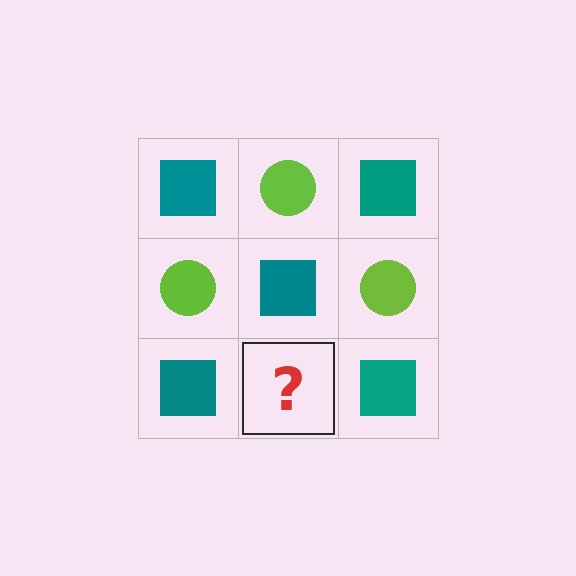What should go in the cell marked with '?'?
The missing cell should contain a lime circle.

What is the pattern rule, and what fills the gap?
The rule is that it alternates teal square and lime circle in a checkerboard pattern. The gap should be filled with a lime circle.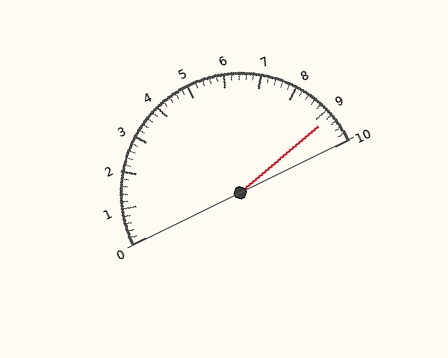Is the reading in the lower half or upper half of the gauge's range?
The reading is in the upper half of the range (0 to 10).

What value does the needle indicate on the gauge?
The needle indicates approximately 9.2.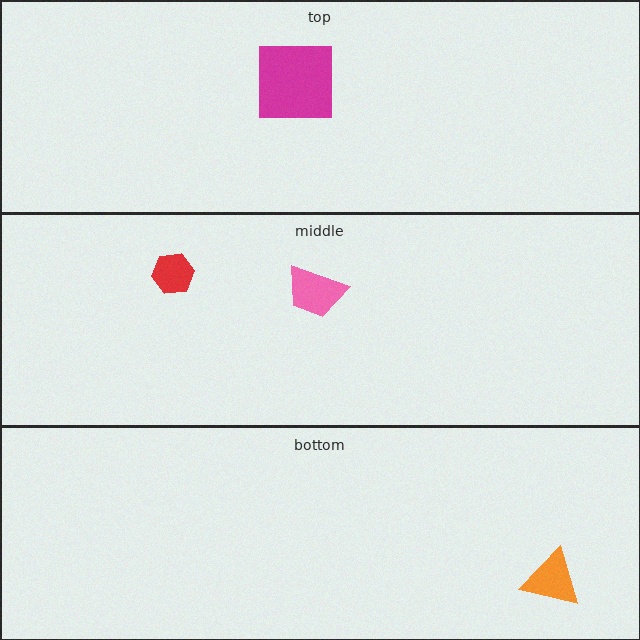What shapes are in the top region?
The magenta square.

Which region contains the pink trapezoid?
The middle region.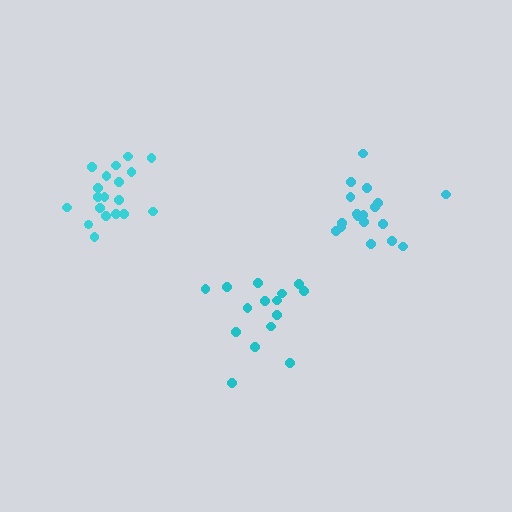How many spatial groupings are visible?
There are 3 spatial groupings.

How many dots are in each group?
Group 1: 19 dots, Group 2: 18 dots, Group 3: 15 dots (52 total).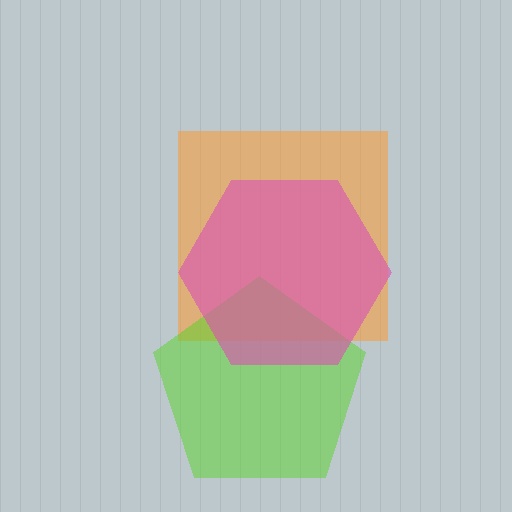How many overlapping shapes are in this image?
There are 3 overlapping shapes in the image.